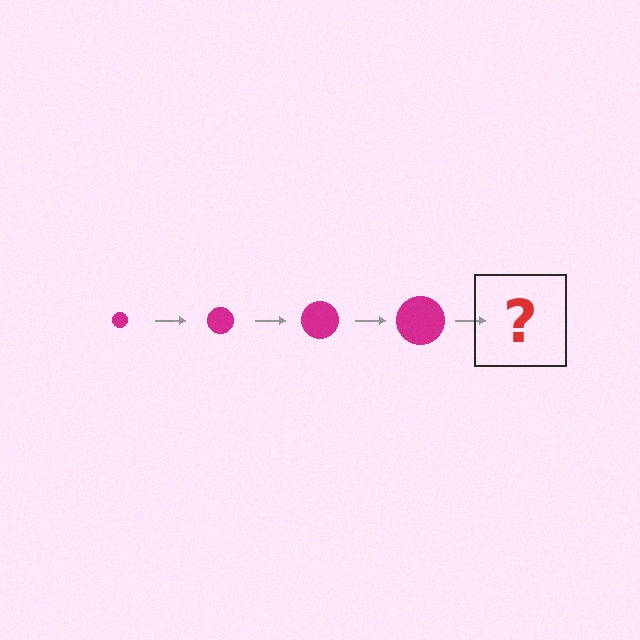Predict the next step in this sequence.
The next step is a magenta circle, larger than the previous one.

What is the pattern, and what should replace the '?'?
The pattern is that the circle gets progressively larger each step. The '?' should be a magenta circle, larger than the previous one.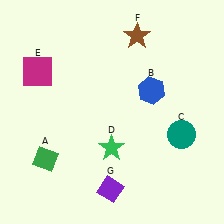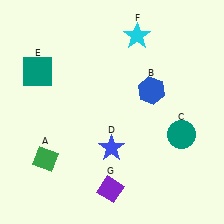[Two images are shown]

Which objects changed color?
D changed from green to blue. E changed from magenta to teal. F changed from brown to cyan.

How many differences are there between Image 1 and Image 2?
There are 3 differences between the two images.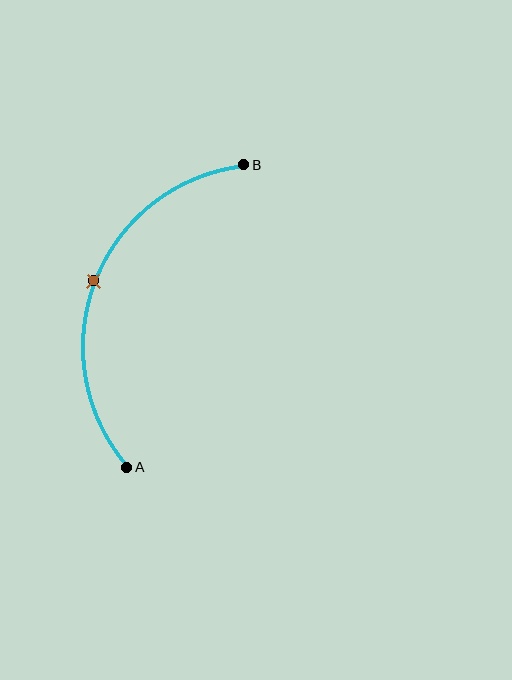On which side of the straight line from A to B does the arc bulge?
The arc bulges to the left of the straight line connecting A and B.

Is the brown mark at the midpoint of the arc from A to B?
Yes. The brown mark lies on the arc at equal arc-length from both A and B — it is the arc midpoint.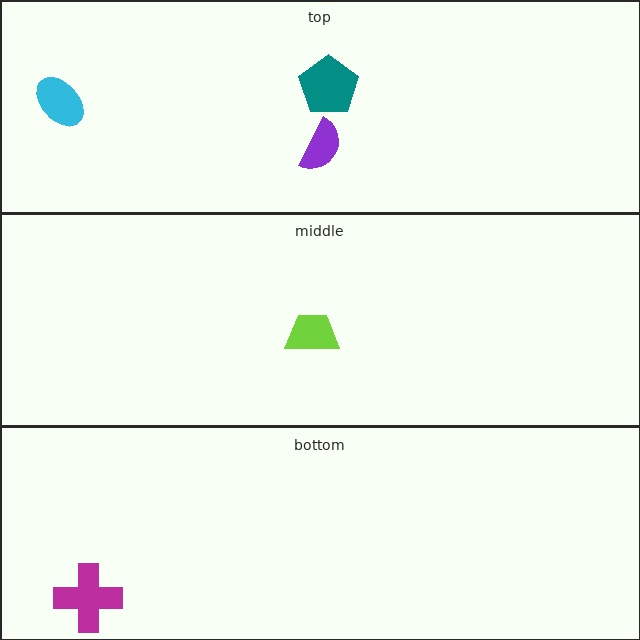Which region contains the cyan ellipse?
The top region.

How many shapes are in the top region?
3.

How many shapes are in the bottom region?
1.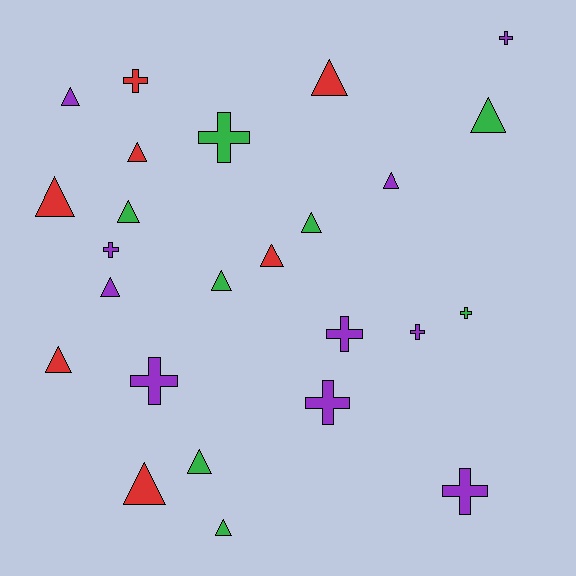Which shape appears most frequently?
Triangle, with 15 objects.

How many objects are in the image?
There are 25 objects.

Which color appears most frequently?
Purple, with 10 objects.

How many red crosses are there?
There is 1 red cross.